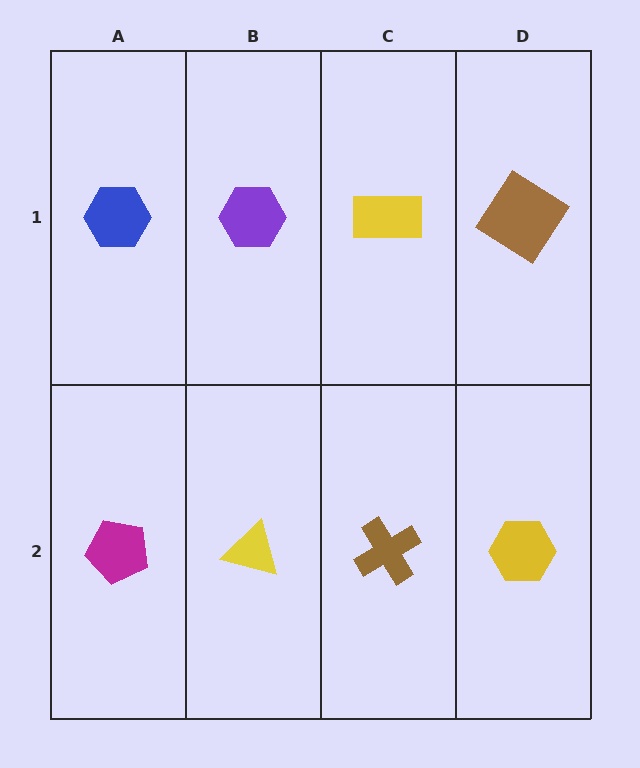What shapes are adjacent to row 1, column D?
A yellow hexagon (row 2, column D), a yellow rectangle (row 1, column C).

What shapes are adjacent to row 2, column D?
A brown diamond (row 1, column D), a brown cross (row 2, column C).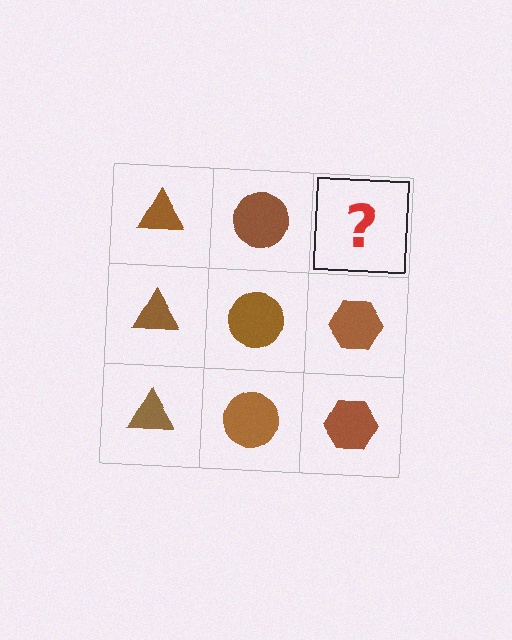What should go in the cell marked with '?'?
The missing cell should contain a brown hexagon.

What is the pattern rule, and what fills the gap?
The rule is that each column has a consistent shape. The gap should be filled with a brown hexagon.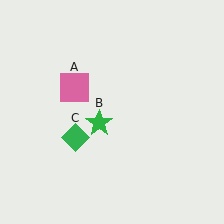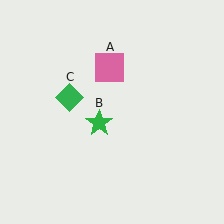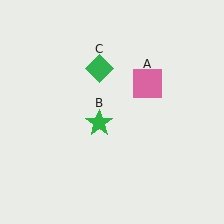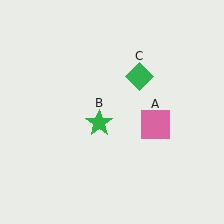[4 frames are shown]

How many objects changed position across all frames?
2 objects changed position: pink square (object A), green diamond (object C).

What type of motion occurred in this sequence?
The pink square (object A), green diamond (object C) rotated clockwise around the center of the scene.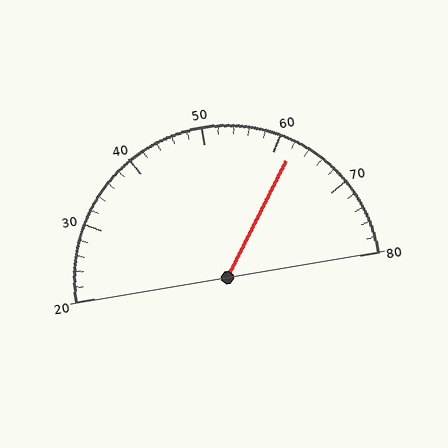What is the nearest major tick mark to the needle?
The nearest major tick mark is 60.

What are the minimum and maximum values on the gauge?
The gauge ranges from 20 to 80.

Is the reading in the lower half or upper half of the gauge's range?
The reading is in the upper half of the range (20 to 80).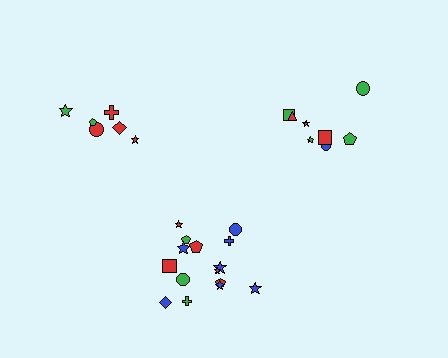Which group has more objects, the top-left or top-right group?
The top-right group.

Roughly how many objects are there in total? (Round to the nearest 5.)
Roughly 30 objects in total.